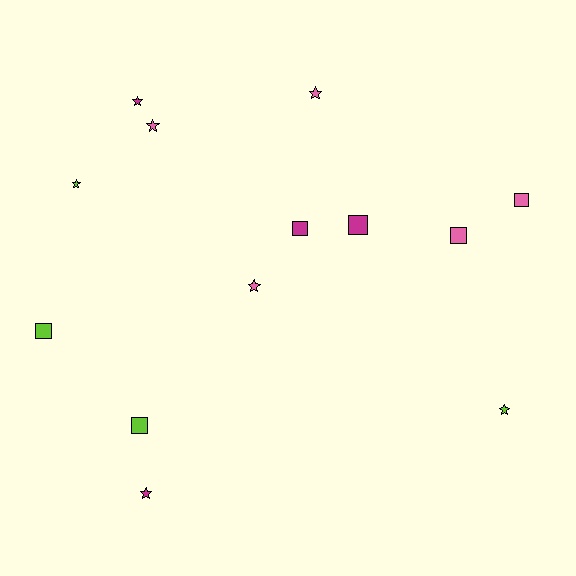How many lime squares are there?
There are 2 lime squares.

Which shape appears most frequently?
Star, with 7 objects.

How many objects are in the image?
There are 13 objects.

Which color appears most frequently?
Pink, with 5 objects.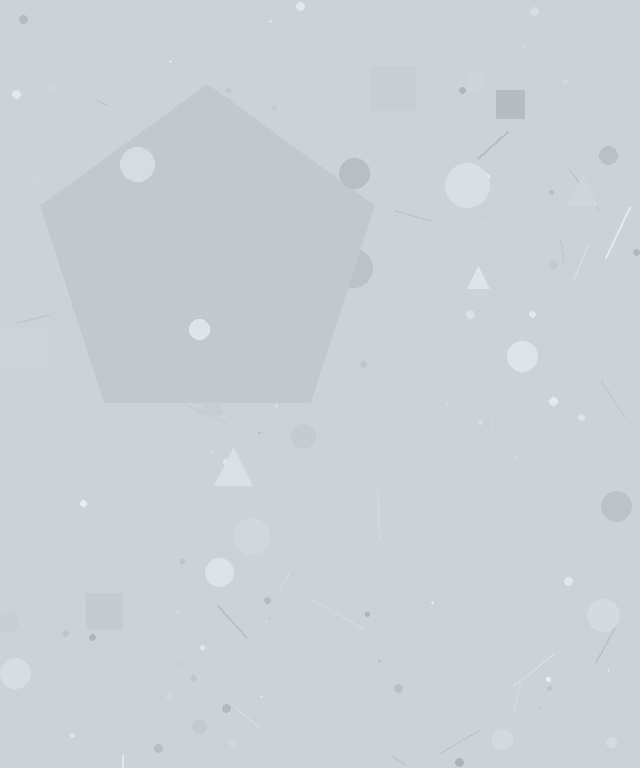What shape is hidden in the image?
A pentagon is hidden in the image.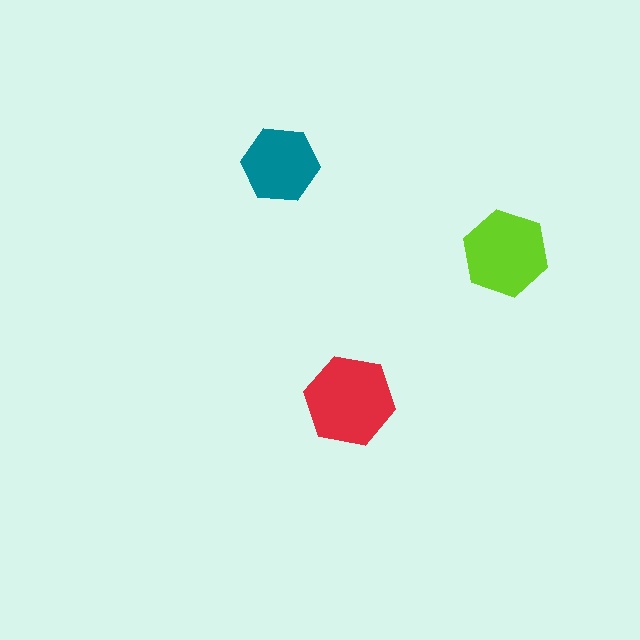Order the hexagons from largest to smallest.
the red one, the lime one, the teal one.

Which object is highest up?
The teal hexagon is topmost.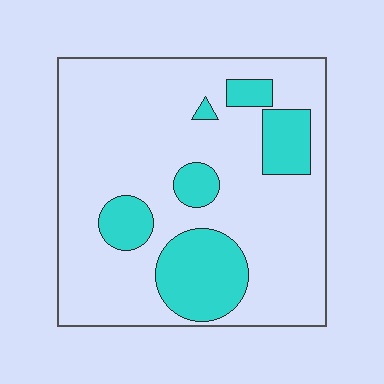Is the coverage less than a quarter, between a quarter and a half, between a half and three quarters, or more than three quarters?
Less than a quarter.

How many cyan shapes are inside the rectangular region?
6.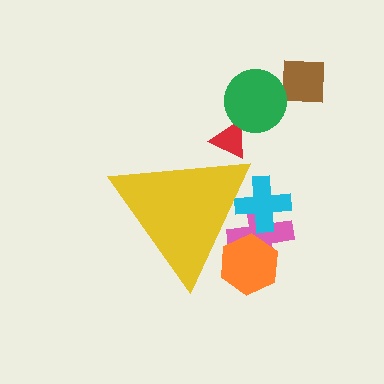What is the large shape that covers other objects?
A yellow triangle.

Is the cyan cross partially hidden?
Yes, the cyan cross is partially hidden behind the yellow triangle.